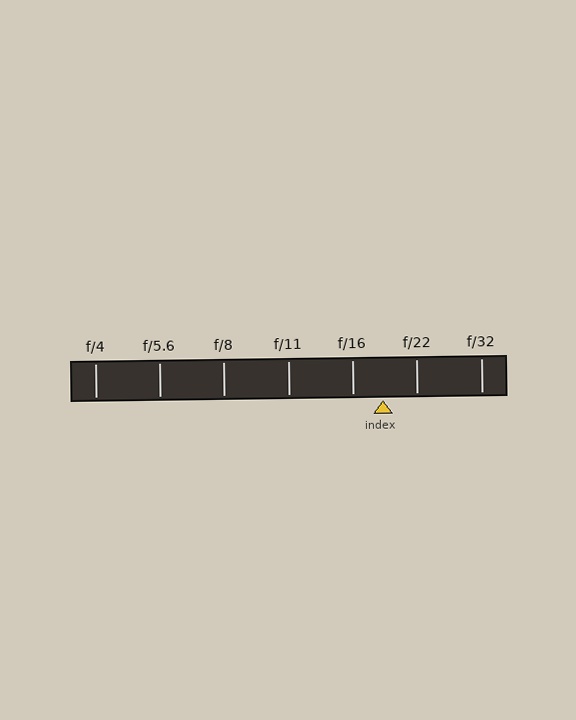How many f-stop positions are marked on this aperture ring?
There are 7 f-stop positions marked.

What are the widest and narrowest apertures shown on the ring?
The widest aperture shown is f/4 and the narrowest is f/32.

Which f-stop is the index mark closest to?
The index mark is closest to f/16.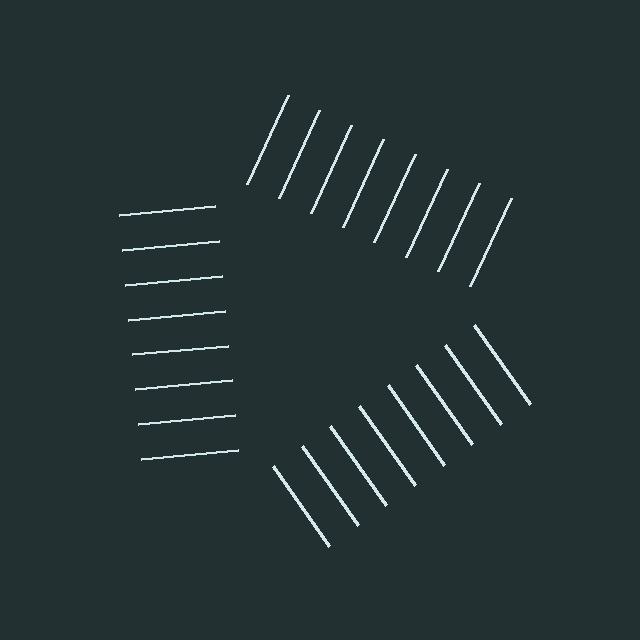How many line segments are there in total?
24 — 8 along each of the 3 edges.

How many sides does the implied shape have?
3 sides — the line-ends trace a triangle.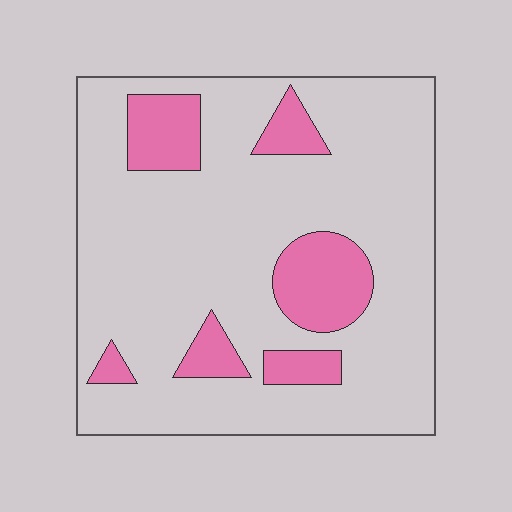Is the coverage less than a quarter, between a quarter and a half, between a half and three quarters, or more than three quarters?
Less than a quarter.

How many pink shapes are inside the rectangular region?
6.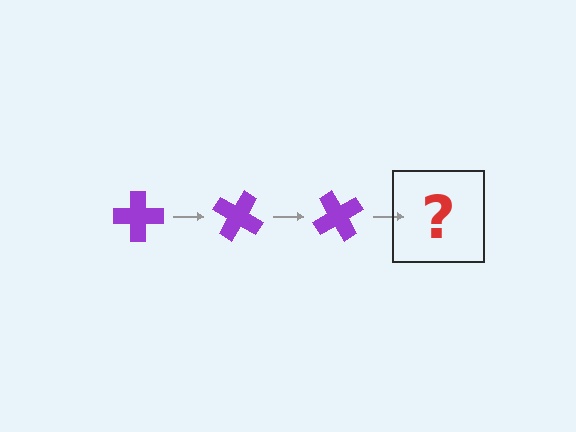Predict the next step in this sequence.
The next step is a purple cross rotated 90 degrees.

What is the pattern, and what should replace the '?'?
The pattern is that the cross rotates 30 degrees each step. The '?' should be a purple cross rotated 90 degrees.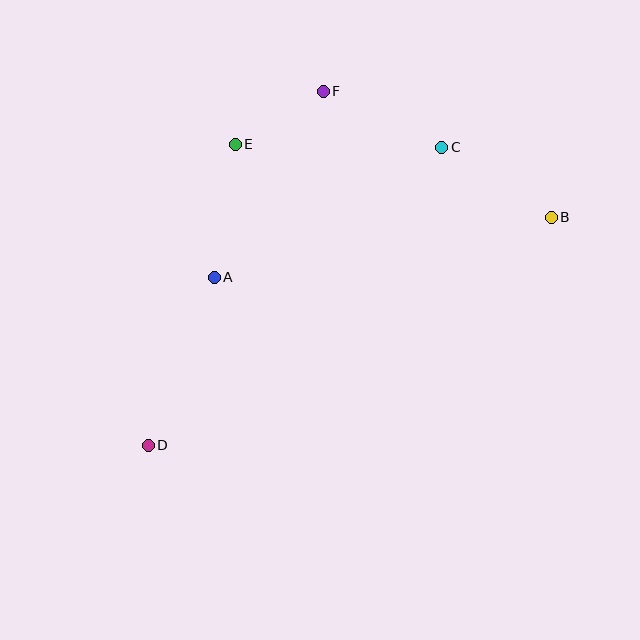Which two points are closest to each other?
Points E and F are closest to each other.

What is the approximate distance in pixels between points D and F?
The distance between D and F is approximately 395 pixels.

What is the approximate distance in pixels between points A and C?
The distance between A and C is approximately 262 pixels.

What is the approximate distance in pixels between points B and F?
The distance between B and F is approximately 260 pixels.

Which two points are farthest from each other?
Points B and D are farthest from each other.